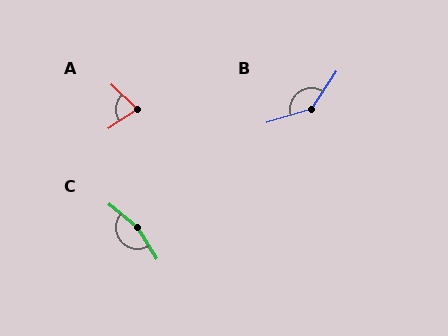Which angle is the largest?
C, at approximately 161 degrees.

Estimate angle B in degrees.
Approximately 142 degrees.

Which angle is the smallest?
A, at approximately 78 degrees.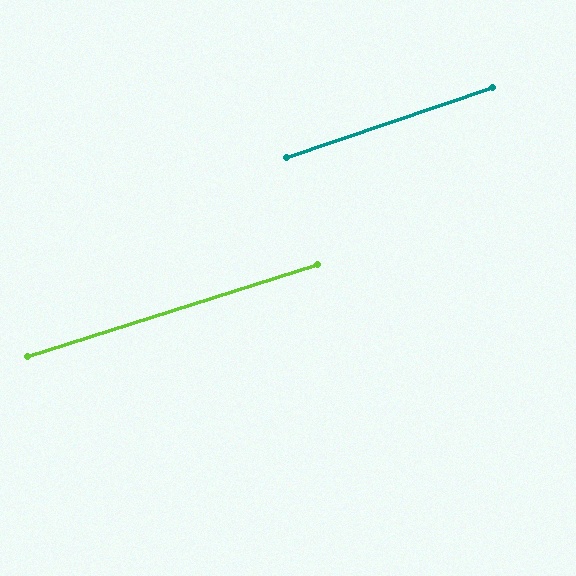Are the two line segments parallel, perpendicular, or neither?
Parallel — their directions differ by only 1.1°.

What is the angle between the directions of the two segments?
Approximately 1 degree.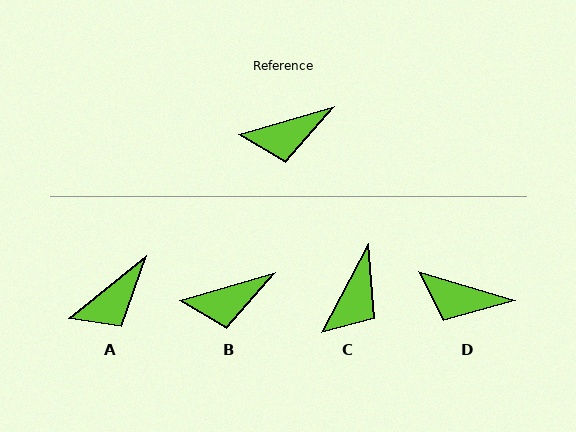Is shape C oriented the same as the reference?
No, it is off by about 46 degrees.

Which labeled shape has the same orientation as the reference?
B.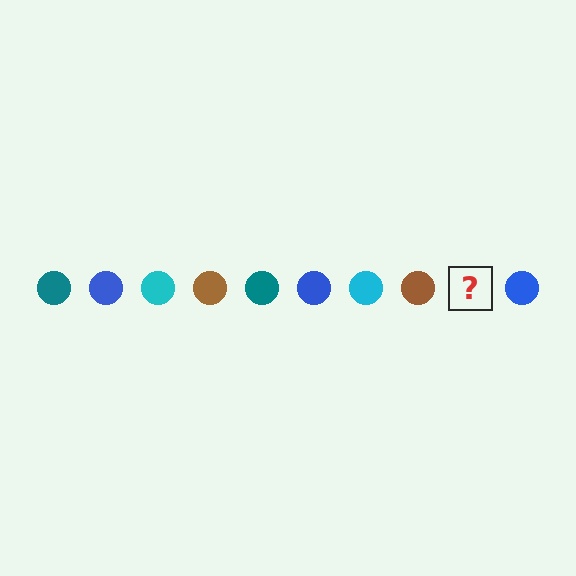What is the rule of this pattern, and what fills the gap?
The rule is that the pattern cycles through teal, blue, cyan, brown circles. The gap should be filled with a teal circle.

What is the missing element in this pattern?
The missing element is a teal circle.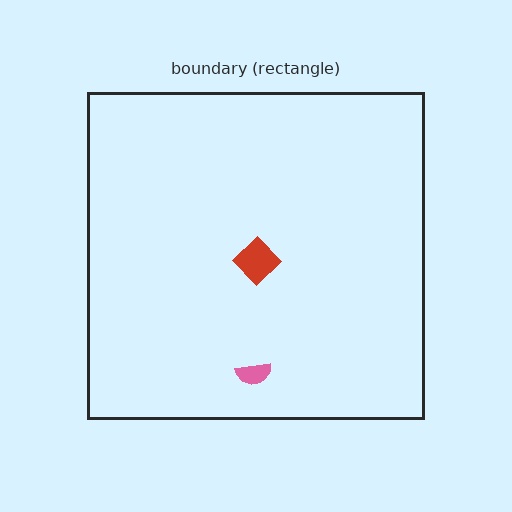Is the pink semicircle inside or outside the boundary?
Inside.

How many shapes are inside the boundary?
2 inside, 0 outside.